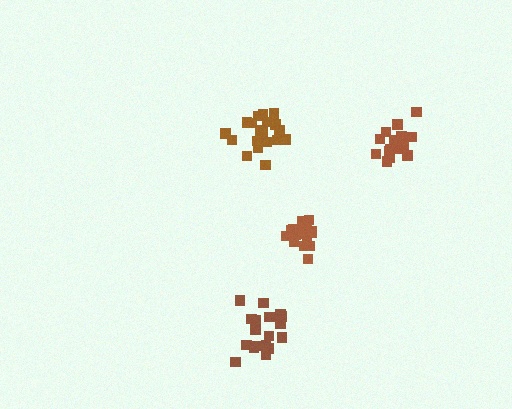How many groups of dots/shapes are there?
There are 4 groups.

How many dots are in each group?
Group 1: 19 dots, Group 2: 16 dots, Group 3: 18 dots, Group 4: 17 dots (70 total).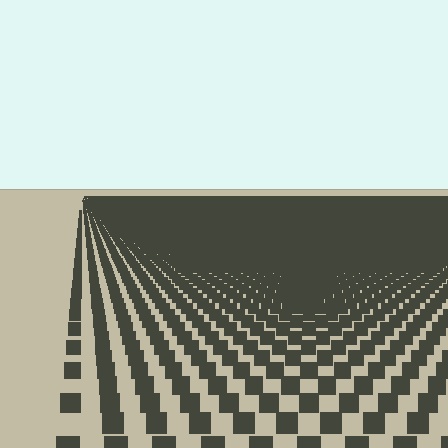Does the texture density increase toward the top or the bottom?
Density increases toward the top.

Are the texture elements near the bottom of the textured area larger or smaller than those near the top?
Larger. Near the bottom, elements are closer to the viewer and appear at a bigger on-screen size.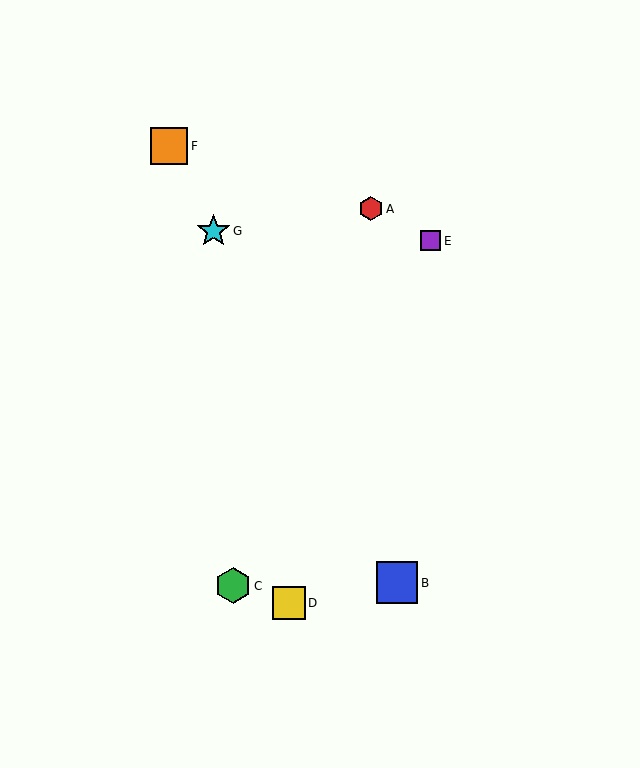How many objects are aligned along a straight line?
3 objects (B, F, G) are aligned along a straight line.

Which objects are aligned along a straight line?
Objects B, F, G are aligned along a straight line.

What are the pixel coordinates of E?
Object E is at (431, 241).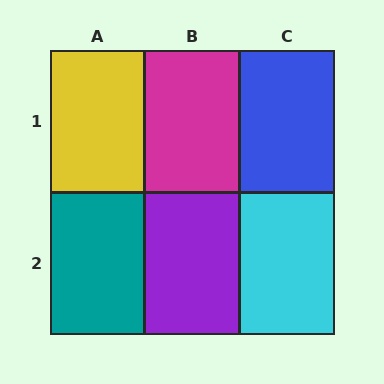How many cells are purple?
1 cell is purple.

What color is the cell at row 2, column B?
Purple.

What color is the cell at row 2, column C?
Cyan.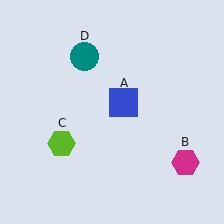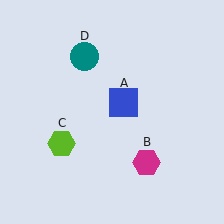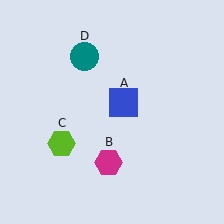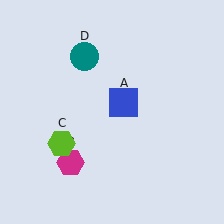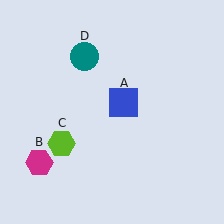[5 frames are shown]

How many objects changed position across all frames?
1 object changed position: magenta hexagon (object B).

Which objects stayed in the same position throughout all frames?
Blue square (object A) and lime hexagon (object C) and teal circle (object D) remained stationary.